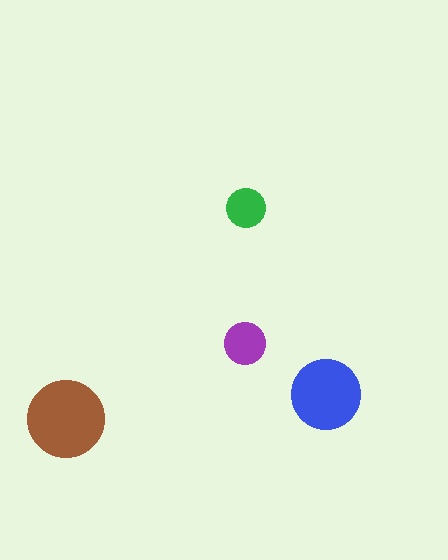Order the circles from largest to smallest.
the brown one, the blue one, the purple one, the green one.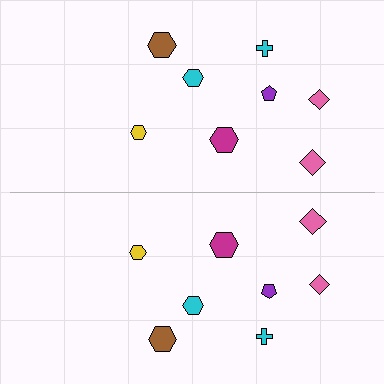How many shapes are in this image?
There are 16 shapes in this image.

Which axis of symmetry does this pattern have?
The pattern has a horizontal axis of symmetry running through the center of the image.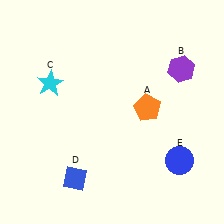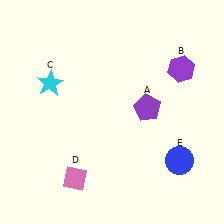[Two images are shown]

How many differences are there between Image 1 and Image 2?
There are 2 differences between the two images.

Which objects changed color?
A changed from orange to purple. D changed from blue to pink.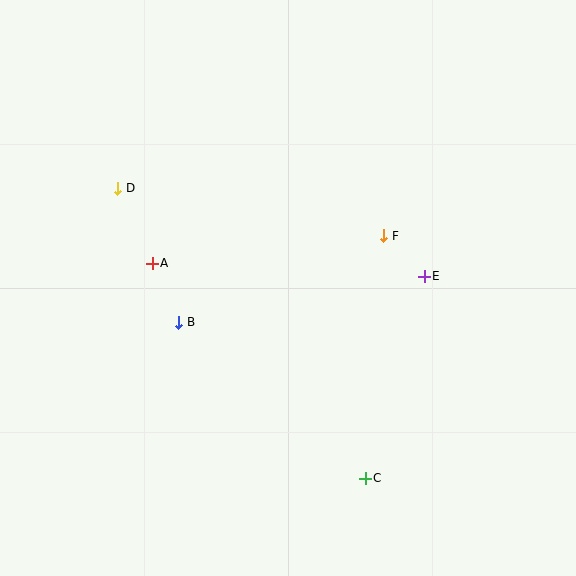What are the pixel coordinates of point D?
Point D is at (118, 188).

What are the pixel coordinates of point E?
Point E is at (424, 276).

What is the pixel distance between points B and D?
The distance between B and D is 147 pixels.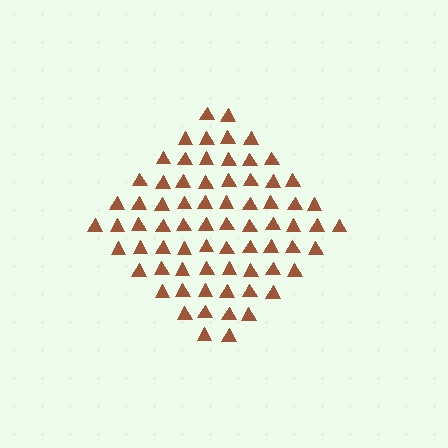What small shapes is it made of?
It is made of small triangles.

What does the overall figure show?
The overall figure shows a diamond.